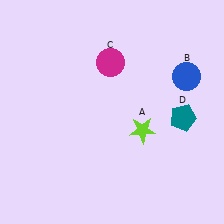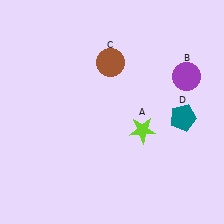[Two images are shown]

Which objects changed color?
B changed from blue to purple. C changed from magenta to brown.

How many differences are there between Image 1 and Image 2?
There are 2 differences between the two images.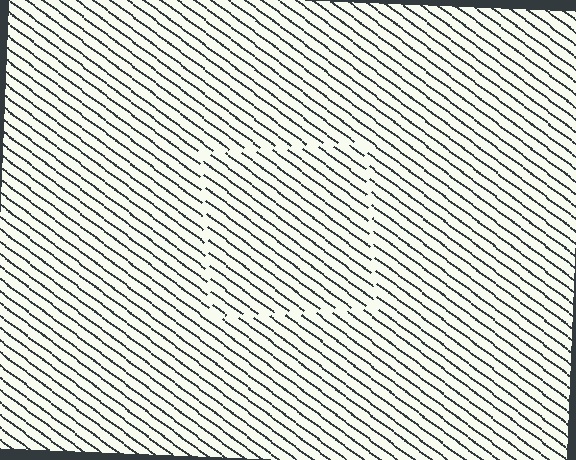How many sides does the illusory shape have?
4 sides — the line-ends trace a square.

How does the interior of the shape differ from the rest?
The interior of the shape contains the same grating, shifted by half a period — the contour is defined by the phase discontinuity where line-ends from the inner and outer gratings abut.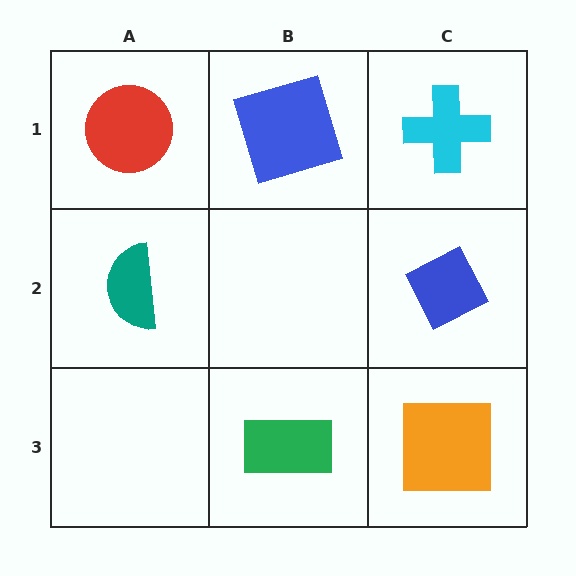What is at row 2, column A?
A teal semicircle.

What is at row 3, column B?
A green rectangle.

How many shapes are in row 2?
2 shapes.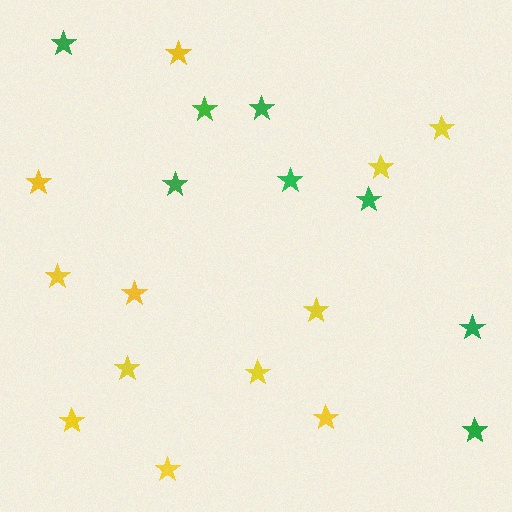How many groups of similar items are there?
There are 2 groups: one group of yellow stars (12) and one group of green stars (8).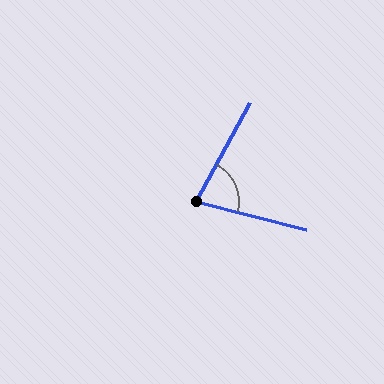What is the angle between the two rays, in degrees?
Approximately 76 degrees.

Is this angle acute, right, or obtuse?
It is acute.